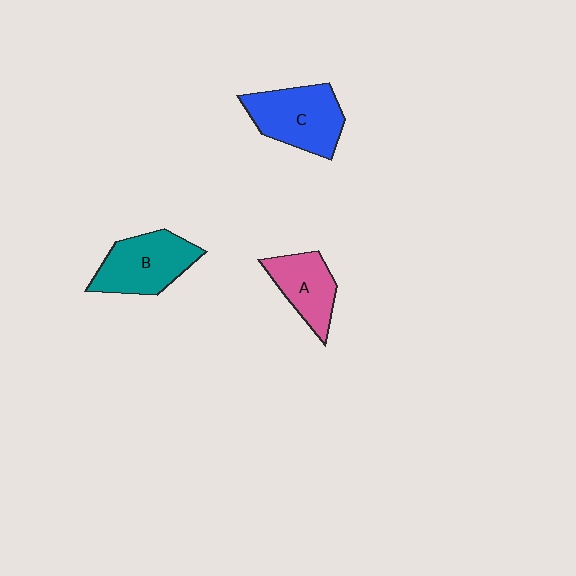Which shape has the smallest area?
Shape A (pink).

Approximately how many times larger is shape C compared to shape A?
Approximately 1.4 times.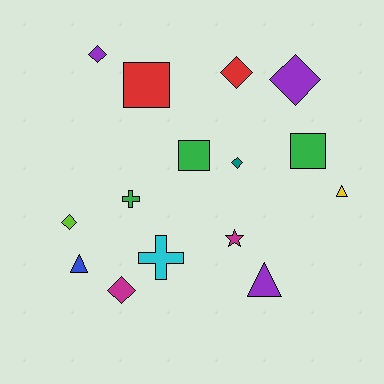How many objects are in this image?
There are 15 objects.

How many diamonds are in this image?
There are 6 diamonds.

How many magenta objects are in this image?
There are 2 magenta objects.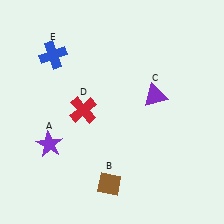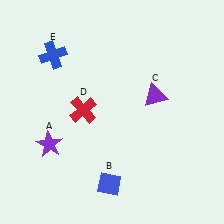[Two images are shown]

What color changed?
The diamond (B) changed from brown in Image 1 to blue in Image 2.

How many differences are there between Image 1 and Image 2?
There is 1 difference between the two images.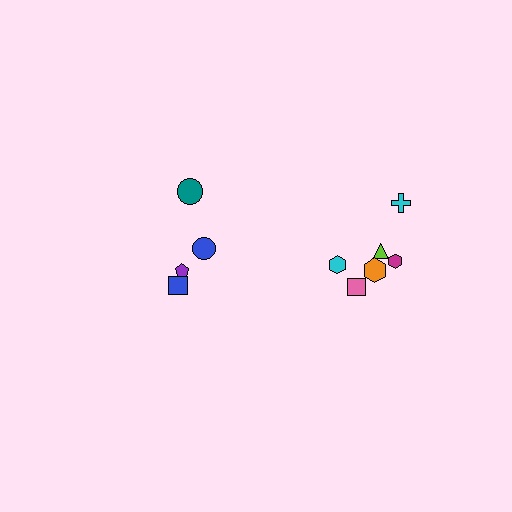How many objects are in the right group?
There are 6 objects.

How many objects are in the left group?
There are 4 objects.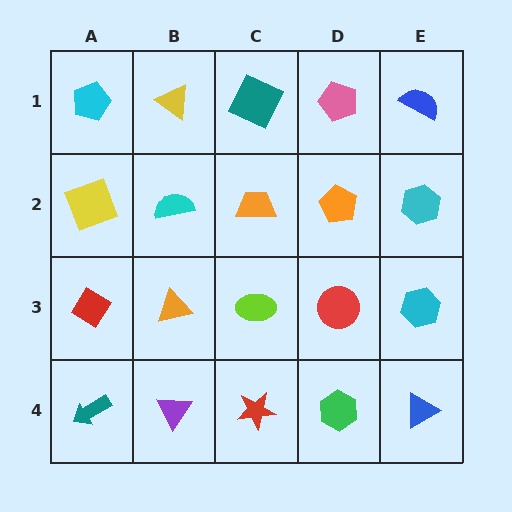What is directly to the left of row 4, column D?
A red star.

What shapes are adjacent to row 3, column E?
A cyan hexagon (row 2, column E), a blue triangle (row 4, column E), a red circle (row 3, column D).